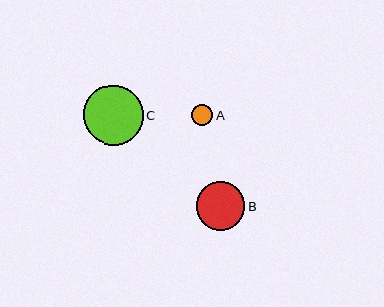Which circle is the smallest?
Circle A is the smallest with a size of approximately 21 pixels.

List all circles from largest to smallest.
From largest to smallest: C, B, A.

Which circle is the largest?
Circle C is the largest with a size of approximately 60 pixels.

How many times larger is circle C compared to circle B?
Circle C is approximately 1.2 times the size of circle B.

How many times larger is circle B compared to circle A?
Circle B is approximately 2.3 times the size of circle A.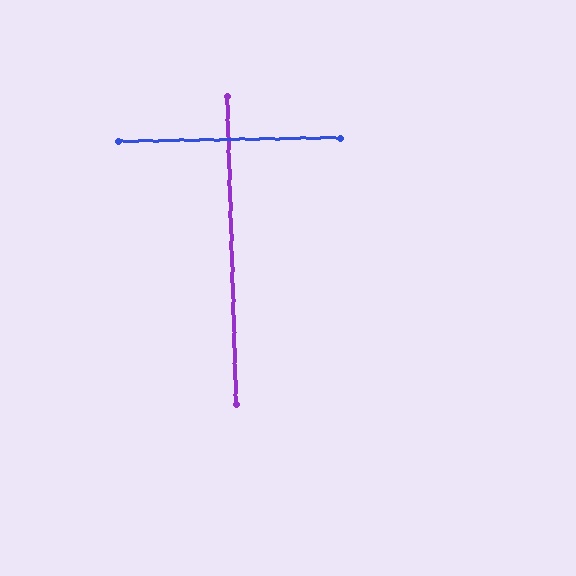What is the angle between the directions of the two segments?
Approximately 89 degrees.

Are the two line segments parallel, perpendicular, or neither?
Perpendicular — they meet at approximately 89°.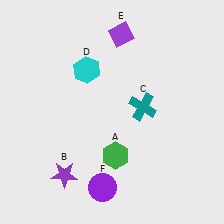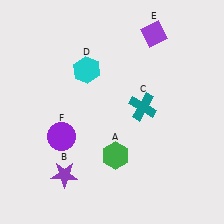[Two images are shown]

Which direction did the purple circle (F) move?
The purple circle (F) moved up.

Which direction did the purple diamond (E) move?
The purple diamond (E) moved right.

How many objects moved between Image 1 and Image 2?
2 objects moved between the two images.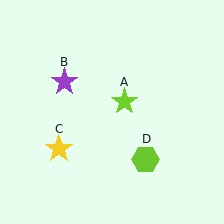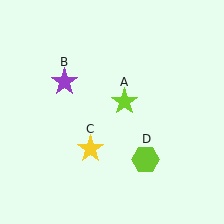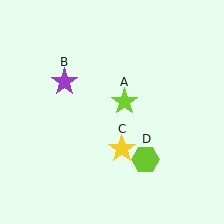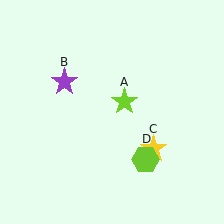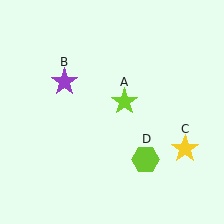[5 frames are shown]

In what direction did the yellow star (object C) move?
The yellow star (object C) moved right.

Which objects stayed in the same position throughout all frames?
Lime star (object A) and purple star (object B) and lime hexagon (object D) remained stationary.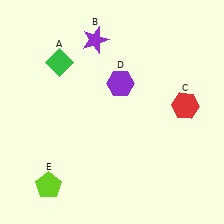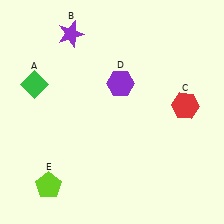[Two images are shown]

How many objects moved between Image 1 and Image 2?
2 objects moved between the two images.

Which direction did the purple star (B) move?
The purple star (B) moved left.